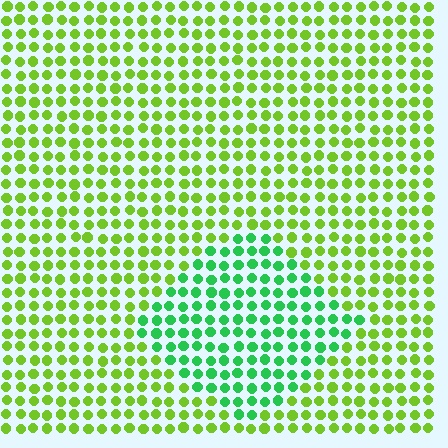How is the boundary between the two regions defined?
The boundary is defined purely by a slight shift in hue (about 44 degrees). Spacing, size, and orientation are identical on both sides.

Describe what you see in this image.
The image is filled with small lime elements in a uniform arrangement. A diamond-shaped region is visible where the elements are tinted to a slightly different hue, forming a subtle color boundary.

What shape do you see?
I see a diamond.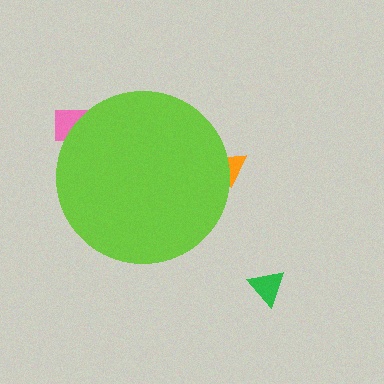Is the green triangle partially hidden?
No, the green triangle is fully visible.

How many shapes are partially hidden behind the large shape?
2 shapes are partially hidden.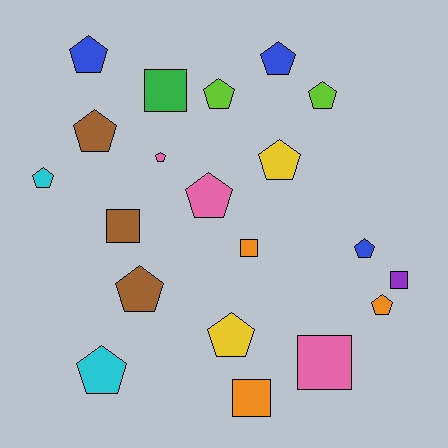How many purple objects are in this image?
There is 1 purple object.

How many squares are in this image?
There are 6 squares.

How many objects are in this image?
There are 20 objects.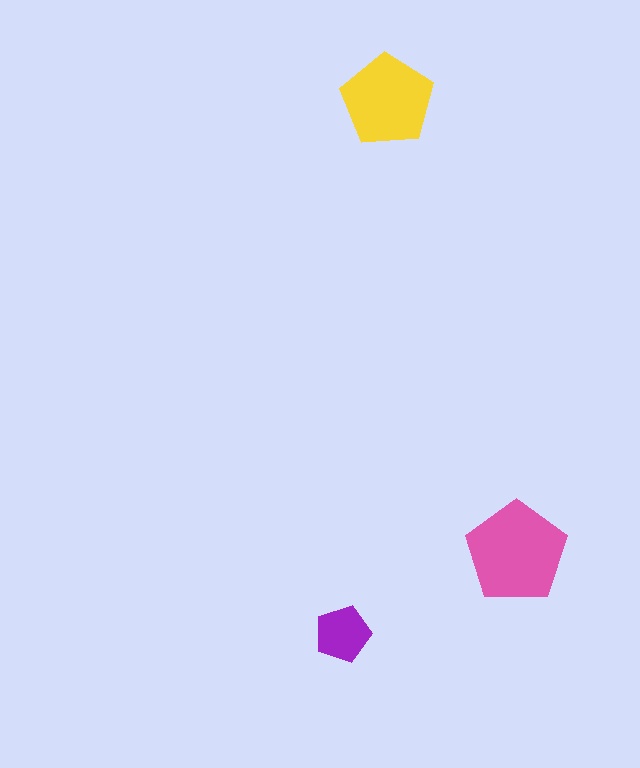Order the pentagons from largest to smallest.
the pink one, the yellow one, the purple one.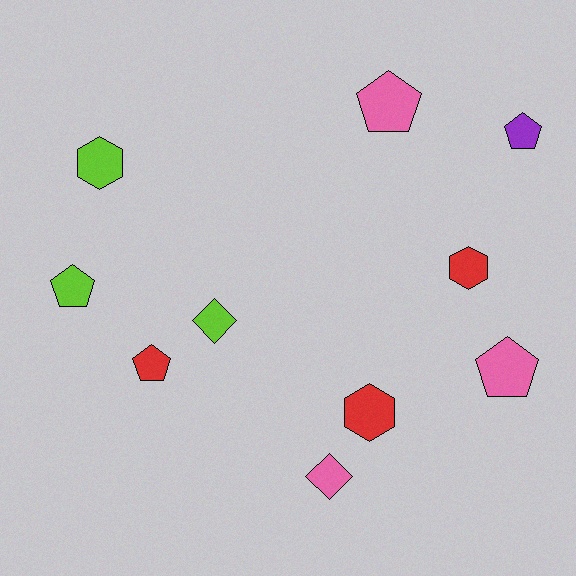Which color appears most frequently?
Red, with 3 objects.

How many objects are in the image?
There are 10 objects.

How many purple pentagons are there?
There is 1 purple pentagon.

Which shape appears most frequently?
Pentagon, with 5 objects.